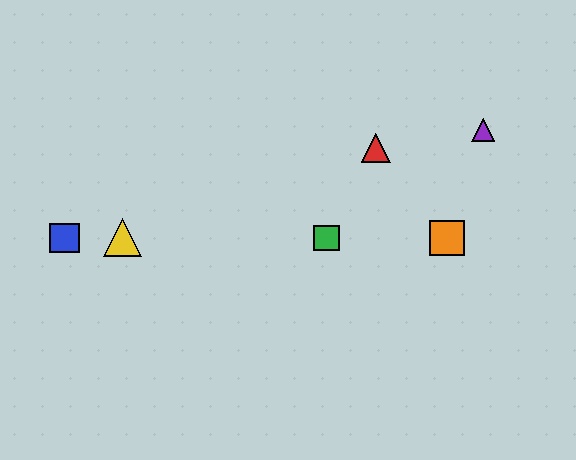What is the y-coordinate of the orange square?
The orange square is at y≈238.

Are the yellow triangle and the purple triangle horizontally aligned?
No, the yellow triangle is at y≈238 and the purple triangle is at y≈130.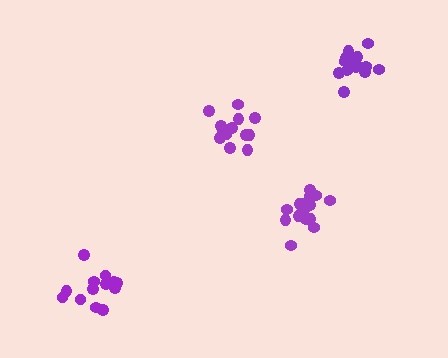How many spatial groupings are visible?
There are 4 spatial groupings.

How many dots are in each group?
Group 1: 14 dots, Group 2: 17 dots, Group 3: 13 dots, Group 4: 16 dots (60 total).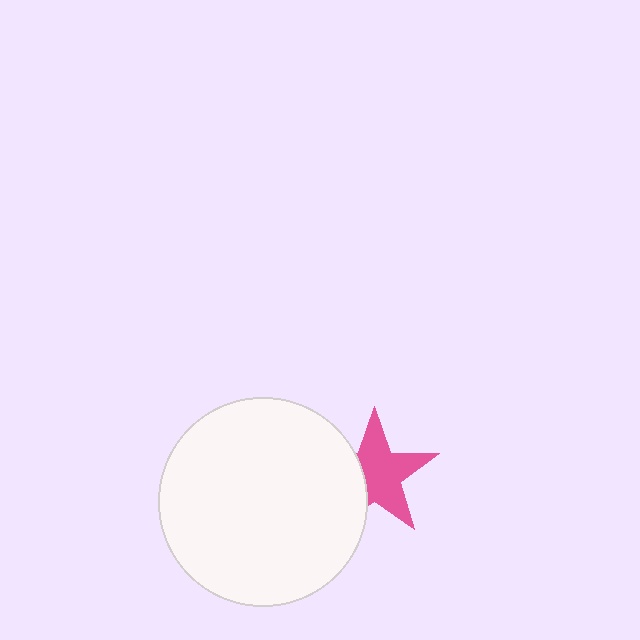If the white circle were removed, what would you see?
You would see the complete pink star.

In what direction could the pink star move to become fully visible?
The pink star could move right. That would shift it out from behind the white circle entirely.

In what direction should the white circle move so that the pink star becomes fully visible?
The white circle should move left. That is the shortest direction to clear the overlap and leave the pink star fully visible.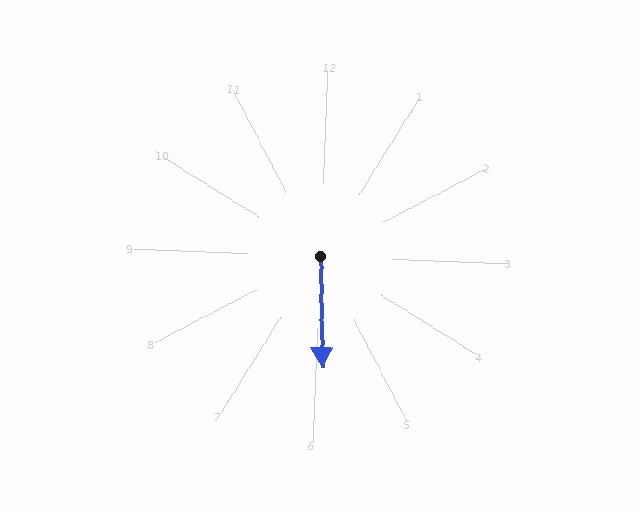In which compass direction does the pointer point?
South.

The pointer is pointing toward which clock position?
Roughly 6 o'clock.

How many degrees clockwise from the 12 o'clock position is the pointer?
Approximately 177 degrees.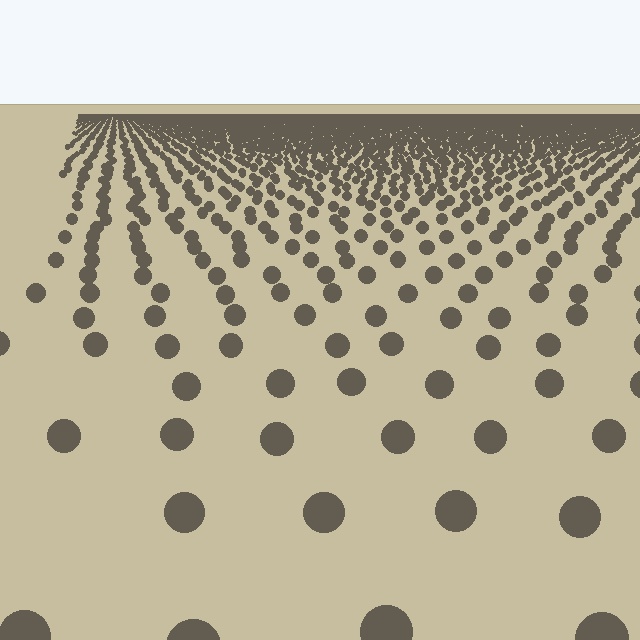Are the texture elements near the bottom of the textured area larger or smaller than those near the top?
Larger. Near the bottom, elements are closer to the viewer and appear at a bigger on-screen size.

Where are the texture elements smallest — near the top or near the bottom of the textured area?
Near the top.